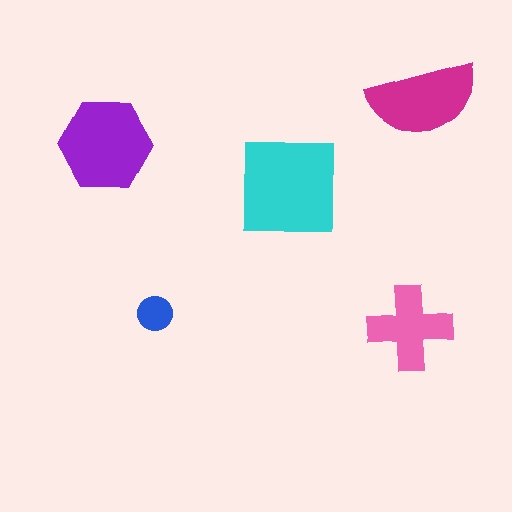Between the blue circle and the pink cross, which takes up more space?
The pink cross.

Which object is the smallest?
The blue circle.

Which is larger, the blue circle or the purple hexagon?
The purple hexagon.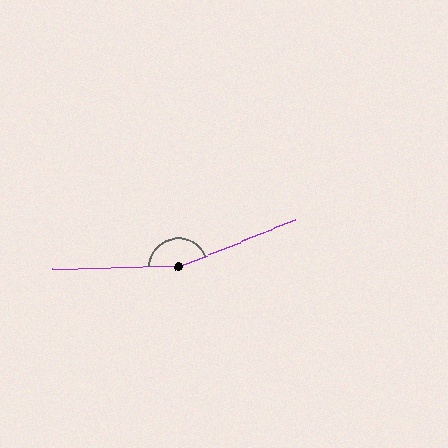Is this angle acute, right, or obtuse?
It is obtuse.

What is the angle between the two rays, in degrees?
Approximately 160 degrees.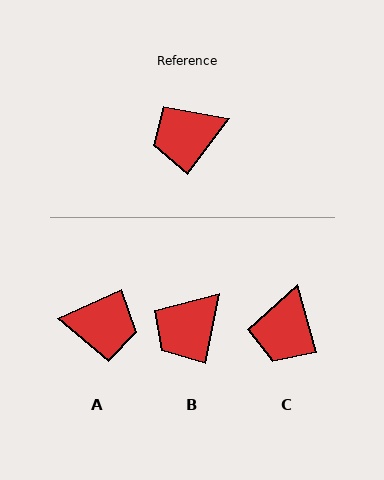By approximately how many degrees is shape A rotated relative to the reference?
Approximately 151 degrees counter-clockwise.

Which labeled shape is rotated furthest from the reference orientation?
A, about 151 degrees away.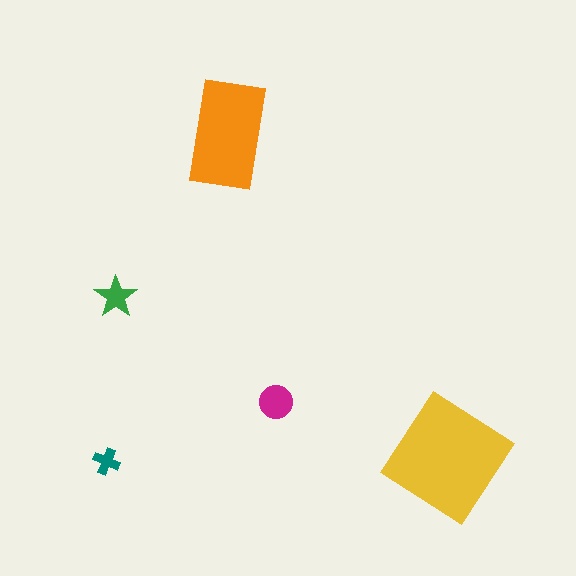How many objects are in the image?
There are 5 objects in the image.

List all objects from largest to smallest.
The yellow diamond, the orange rectangle, the magenta circle, the green star, the teal cross.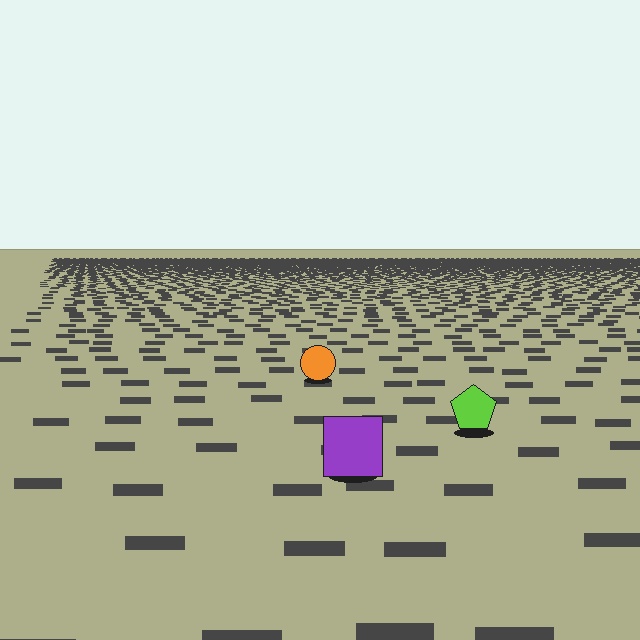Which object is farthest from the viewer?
The orange circle is farthest from the viewer. It appears smaller and the ground texture around it is denser.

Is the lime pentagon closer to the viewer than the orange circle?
Yes. The lime pentagon is closer — you can tell from the texture gradient: the ground texture is coarser near it.